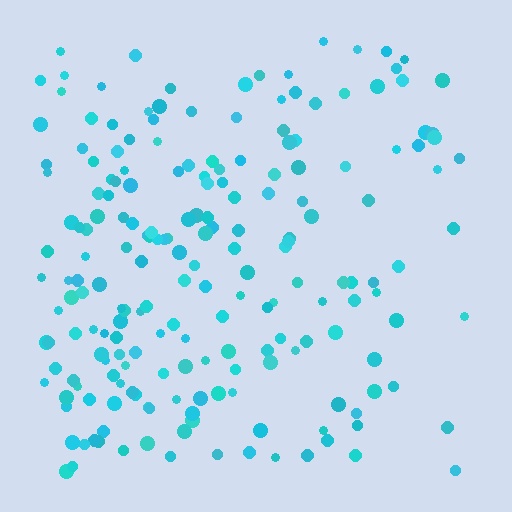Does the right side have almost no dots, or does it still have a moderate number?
Still a moderate number, just noticeably fewer than the left.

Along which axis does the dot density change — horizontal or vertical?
Horizontal.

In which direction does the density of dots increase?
From right to left, with the left side densest.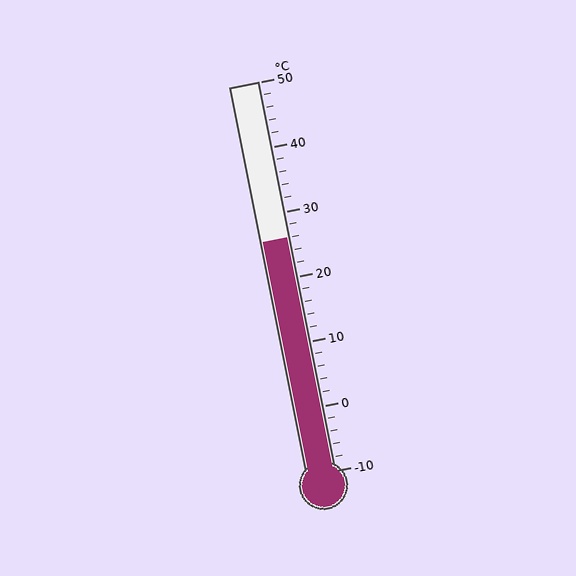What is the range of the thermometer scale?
The thermometer scale ranges from -10°C to 50°C.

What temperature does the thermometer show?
The thermometer shows approximately 26°C.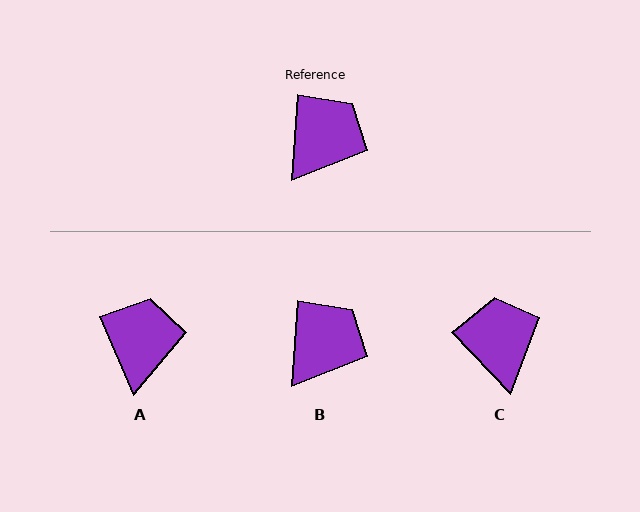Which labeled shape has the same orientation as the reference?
B.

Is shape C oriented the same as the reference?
No, it is off by about 48 degrees.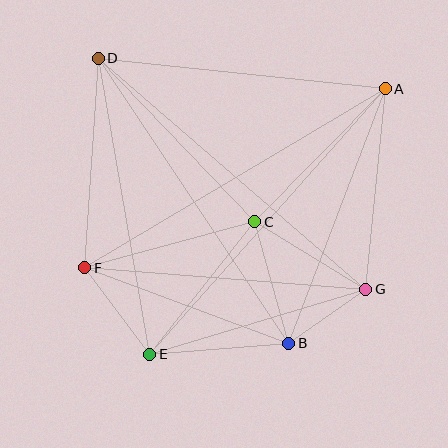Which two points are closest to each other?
Points B and G are closest to each other.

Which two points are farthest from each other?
Points A and E are farthest from each other.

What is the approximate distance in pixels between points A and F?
The distance between A and F is approximately 350 pixels.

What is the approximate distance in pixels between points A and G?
The distance between A and G is approximately 201 pixels.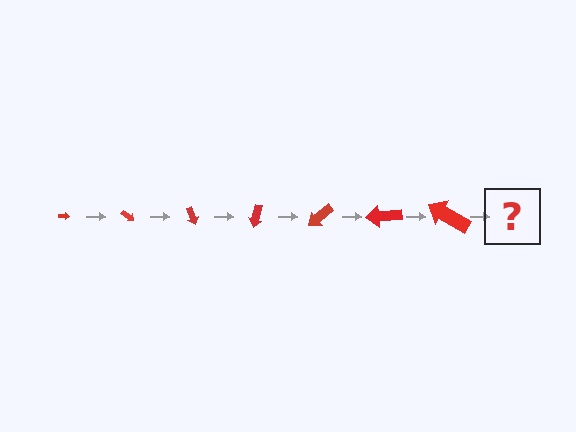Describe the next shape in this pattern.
It should be an arrow, larger than the previous one and rotated 245 degrees from the start.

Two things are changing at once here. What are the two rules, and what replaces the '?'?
The two rules are that the arrow grows larger each step and it rotates 35 degrees each step. The '?' should be an arrow, larger than the previous one and rotated 245 degrees from the start.